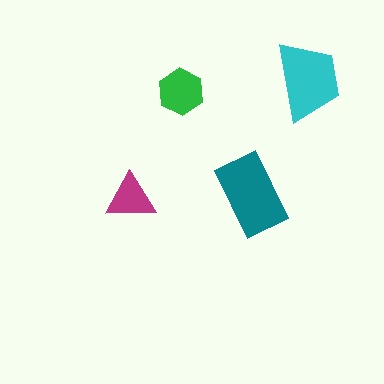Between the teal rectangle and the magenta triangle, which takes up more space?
The teal rectangle.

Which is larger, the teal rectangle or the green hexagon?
The teal rectangle.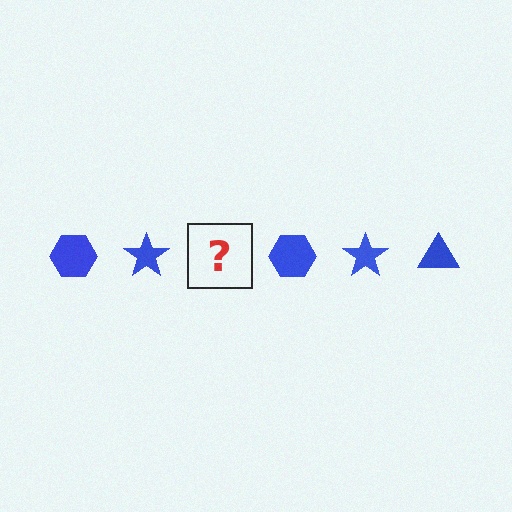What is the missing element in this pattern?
The missing element is a blue triangle.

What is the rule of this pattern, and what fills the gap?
The rule is that the pattern cycles through hexagon, star, triangle shapes in blue. The gap should be filled with a blue triangle.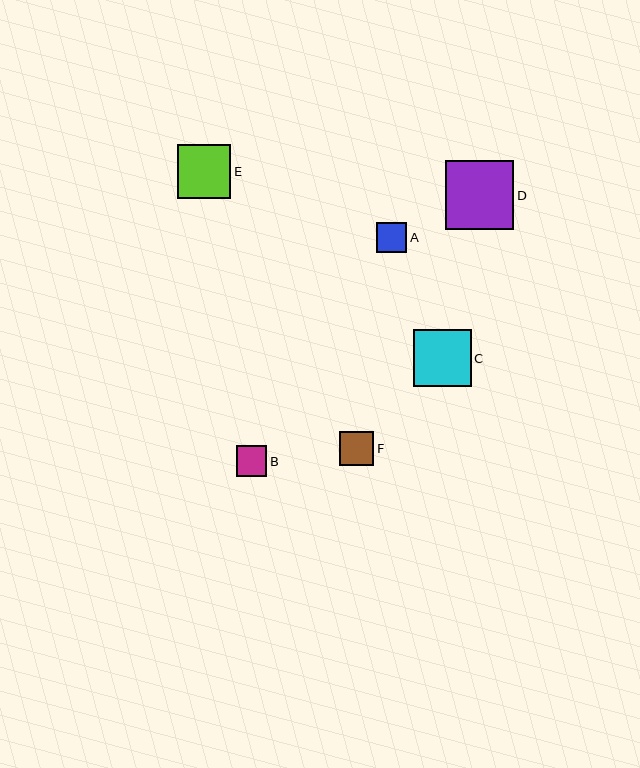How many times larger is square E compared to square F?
Square E is approximately 1.6 times the size of square F.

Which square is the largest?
Square D is the largest with a size of approximately 69 pixels.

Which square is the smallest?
Square A is the smallest with a size of approximately 30 pixels.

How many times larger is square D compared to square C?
Square D is approximately 1.2 times the size of square C.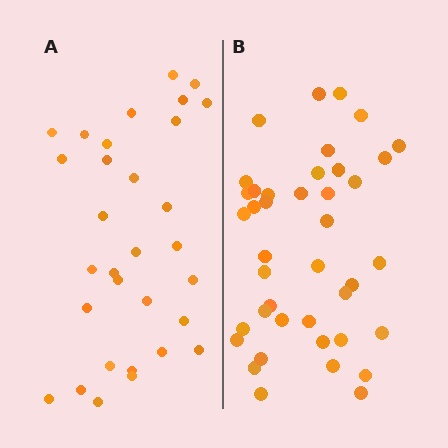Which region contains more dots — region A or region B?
Region B (the right region) has more dots.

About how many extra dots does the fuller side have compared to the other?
Region B has roughly 10 or so more dots than region A.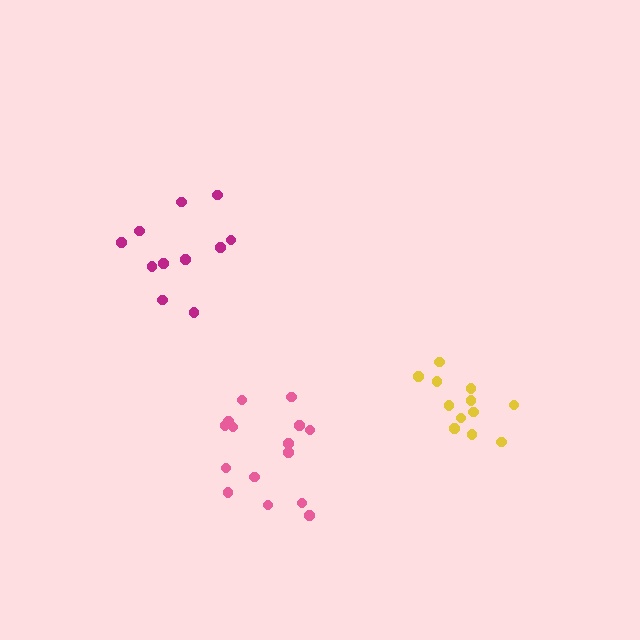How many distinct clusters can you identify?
There are 3 distinct clusters.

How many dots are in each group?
Group 1: 12 dots, Group 2: 15 dots, Group 3: 11 dots (38 total).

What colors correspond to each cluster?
The clusters are colored: yellow, pink, magenta.